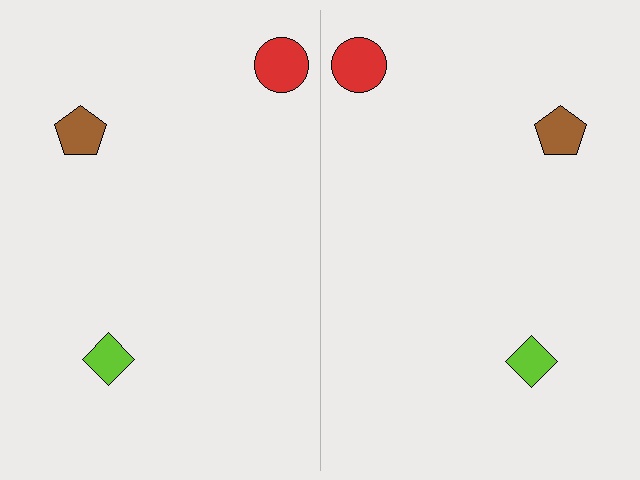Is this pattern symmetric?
Yes, this pattern has bilateral (reflection) symmetry.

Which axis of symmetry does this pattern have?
The pattern has a vertical axis of symmetry running through the center of the image.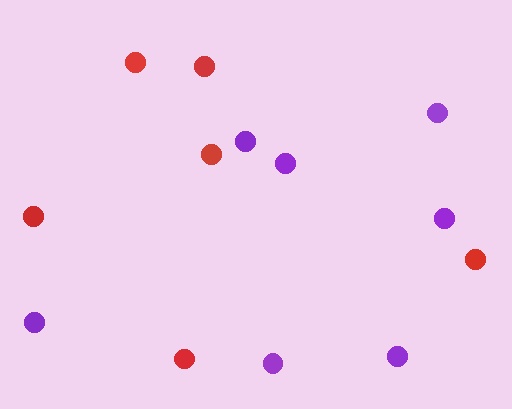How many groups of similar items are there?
There are 2 groups: one group of purple circles (7) and one group of red circles (6).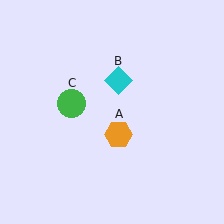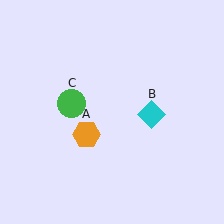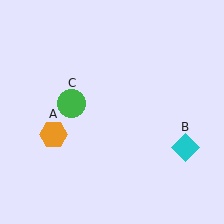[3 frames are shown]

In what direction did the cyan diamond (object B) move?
The cyan diamond (object B) moved down and to the right.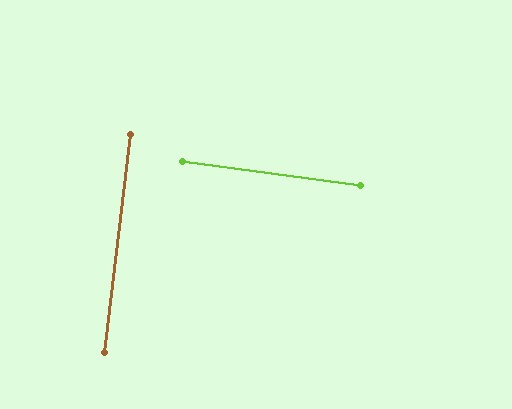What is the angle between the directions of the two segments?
Approximately 89 degrees.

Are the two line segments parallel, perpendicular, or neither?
Perpendicular — they meet at approximately 89°.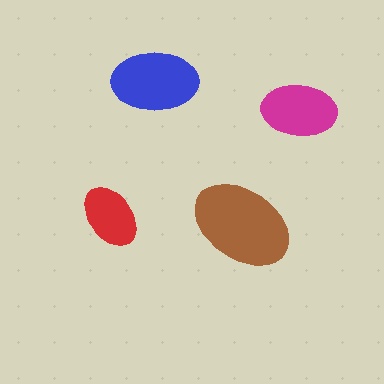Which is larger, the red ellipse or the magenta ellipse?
The magenta one.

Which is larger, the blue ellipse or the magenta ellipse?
The blue one.